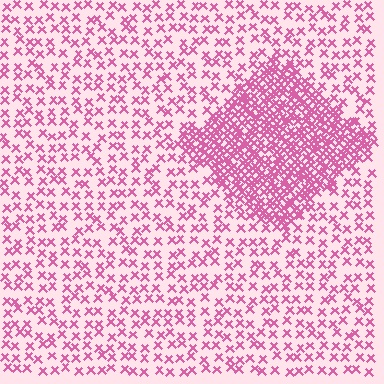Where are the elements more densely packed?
The elements are more densely packed inside the diamond boundary.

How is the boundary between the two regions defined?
The boundary is defined by a change in element density (approximately 2.8x ratio). All elements are the same color, size, and shape.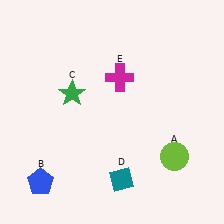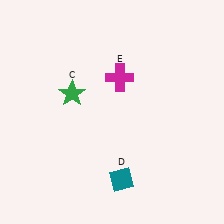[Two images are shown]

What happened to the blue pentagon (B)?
The blue pentagon (B) was removed in Image 2. It was in the bottom-left area of Image 1.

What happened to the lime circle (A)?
The lime circle (A) was removed in Image 2. It was in the bottom-right area of Image 1.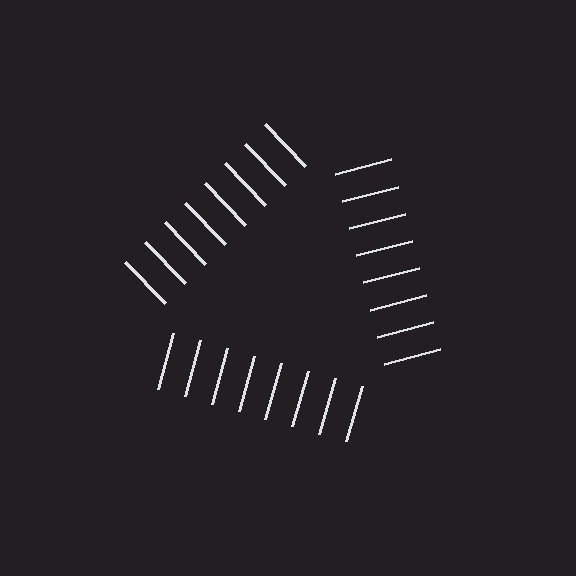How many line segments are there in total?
24 — 8 along each of the 3 edges.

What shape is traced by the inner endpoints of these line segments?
An illusory triangle — the line segments terminate on its edges but no continuous stroke is drawn.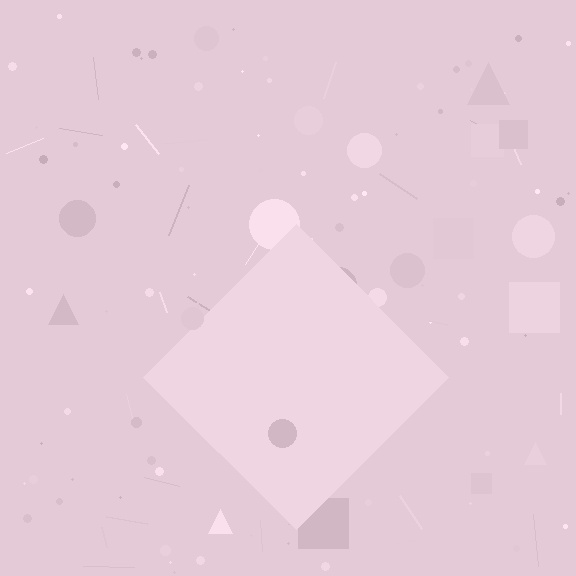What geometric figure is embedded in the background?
A diamond is embedded in the background.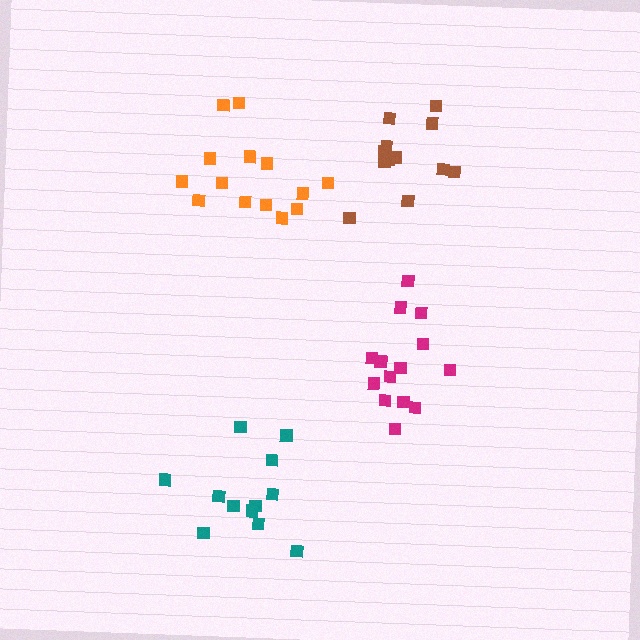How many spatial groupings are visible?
There are 4 spatial groupings.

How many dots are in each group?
Group 1: 14 dots, Group 2: 14 dots, Group 3: 12 dots, Group 4: 12 dots (52 total).